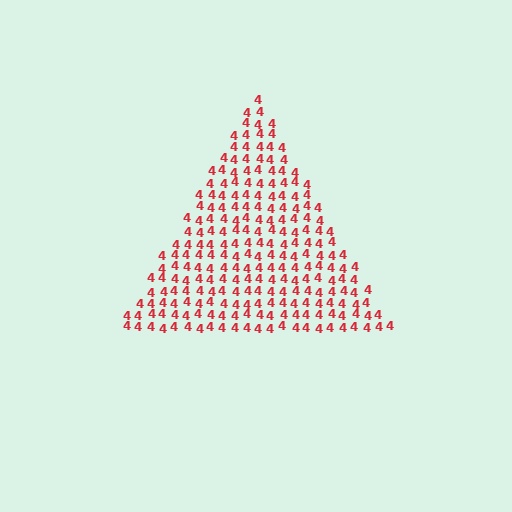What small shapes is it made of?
It is made of small digit 4's.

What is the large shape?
The large shape is a triangle.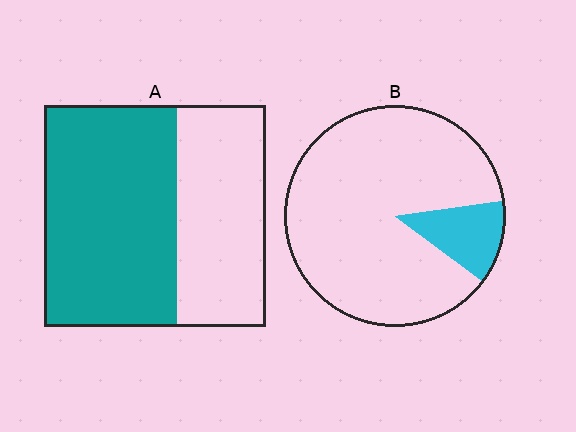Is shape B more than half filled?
No.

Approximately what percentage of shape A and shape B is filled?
A is approximately 60% and B is approximately 15%.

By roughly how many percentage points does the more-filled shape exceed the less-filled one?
By roughly 45 percentage points (A over B).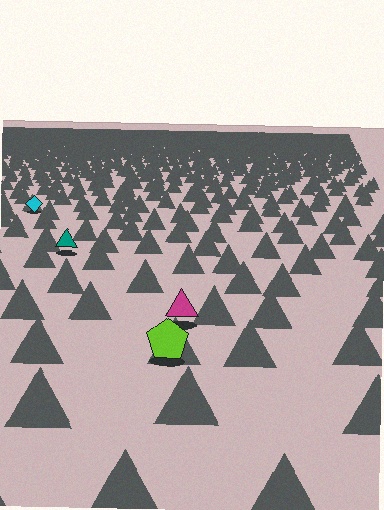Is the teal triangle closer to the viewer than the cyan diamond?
Yes. The teal triangle is closer — you can tell from the texture gradient: the ground texture is coarser near it.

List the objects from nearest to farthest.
From nearest to farthest: the lime pentagon, the magenta triangle, the teal triangle, the cyan diamond.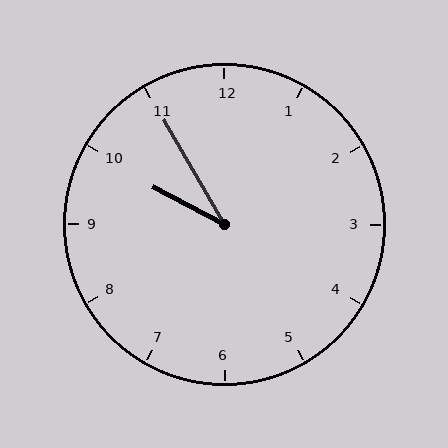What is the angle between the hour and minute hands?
Approximately 32 degrees.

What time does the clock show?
9:55.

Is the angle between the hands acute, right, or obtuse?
It is acute.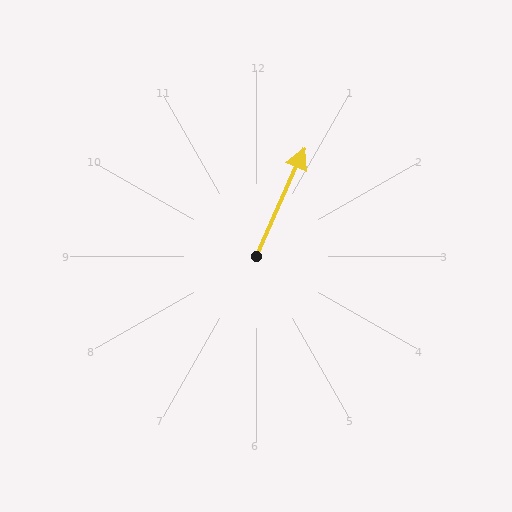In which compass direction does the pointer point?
Northeast.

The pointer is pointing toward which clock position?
Roughly 1 o'clock.